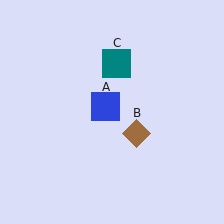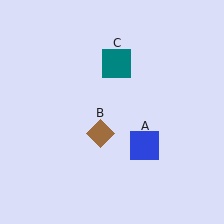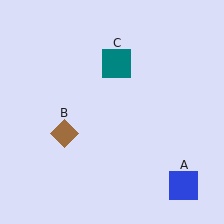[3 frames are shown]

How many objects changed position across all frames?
2 objects changed position: blue square (object A), brown diamond (object B).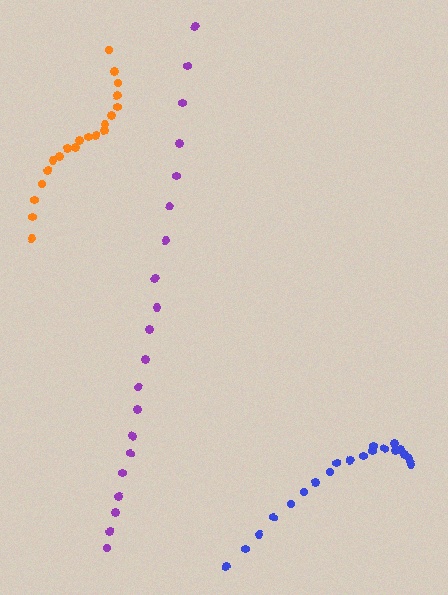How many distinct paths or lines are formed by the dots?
There are 3 distinct paths.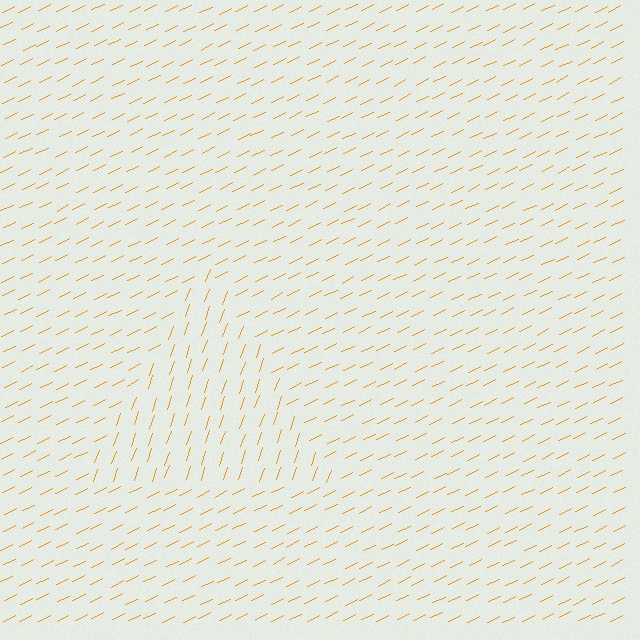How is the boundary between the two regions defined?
The boundary is defined purely by a change in line orientation (approximately 45 degrees difference). All lines are the same color and thickness.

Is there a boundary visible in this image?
Yes, there is a texture boundary formed by a change in line orientation.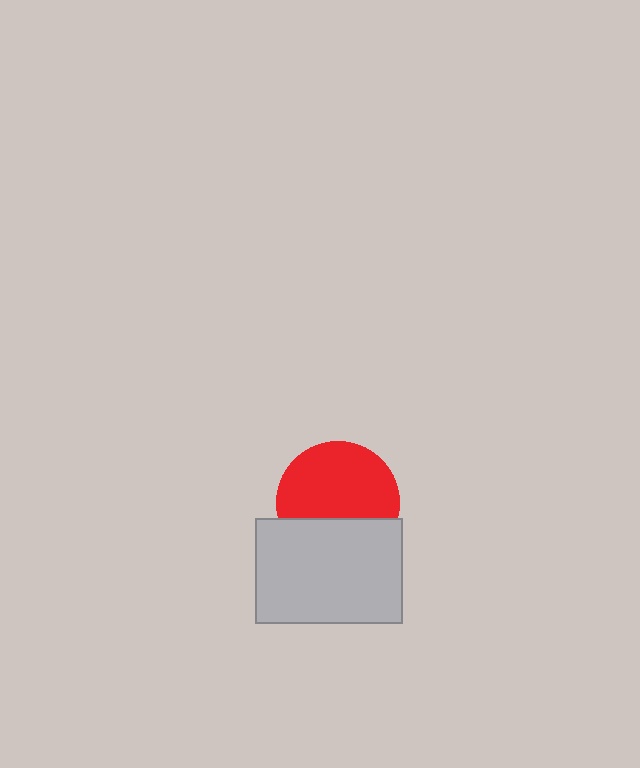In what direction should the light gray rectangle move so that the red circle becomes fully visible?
The light gray rectangle should move down. That is the shortest direction to clear the overlap and leave the red circle fully visible.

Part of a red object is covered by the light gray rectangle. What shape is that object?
It is a circle.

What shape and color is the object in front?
The object in front is a light gray rectangle.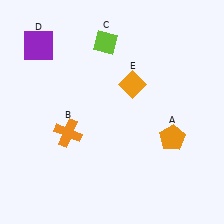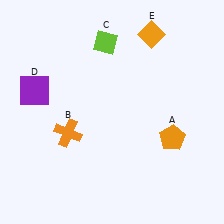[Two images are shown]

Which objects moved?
The objects that moved are: the purple square (D), the orange diamond (E).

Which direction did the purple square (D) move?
The purple square (D) moved down.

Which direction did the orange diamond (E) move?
The orange diamond (E) moved up.